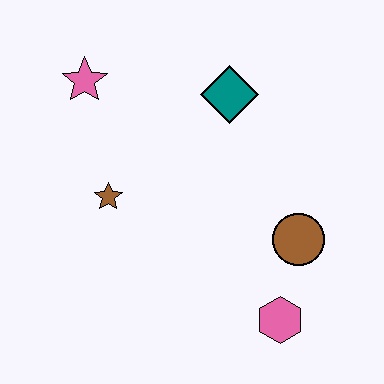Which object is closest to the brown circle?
The pink hexagon is closest to the brown circle.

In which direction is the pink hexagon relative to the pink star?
The pink hexagon is below the pink star.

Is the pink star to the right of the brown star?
No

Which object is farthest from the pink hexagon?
The pink star is farthest from the pink hexagon.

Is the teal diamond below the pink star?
Yes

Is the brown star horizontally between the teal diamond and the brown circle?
No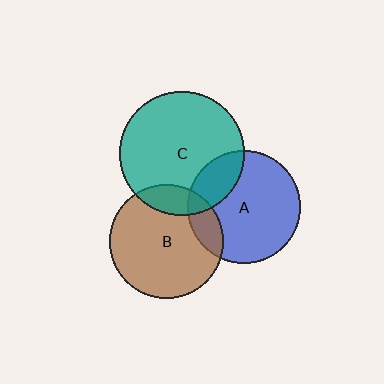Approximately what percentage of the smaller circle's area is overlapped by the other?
Approximately 20%.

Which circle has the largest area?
Circle C (teal).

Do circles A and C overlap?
Yes.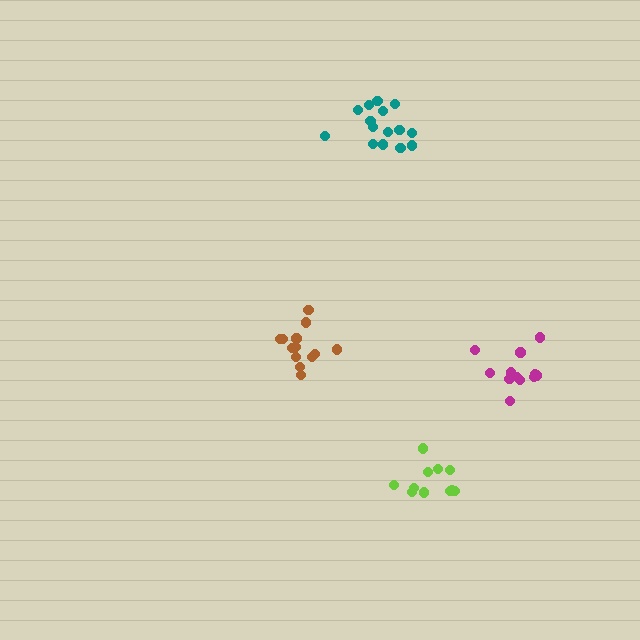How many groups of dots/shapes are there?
There are 4 groups.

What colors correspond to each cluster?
The clusters are colored: lime, brown, magenta, teal.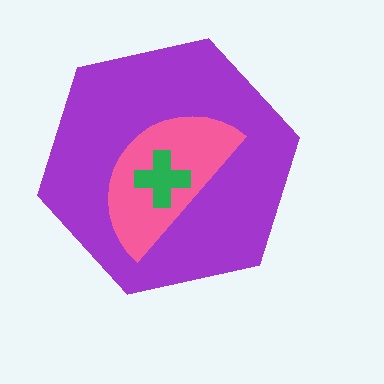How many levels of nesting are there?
3.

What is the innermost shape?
The green cross.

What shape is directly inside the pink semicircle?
The green cross.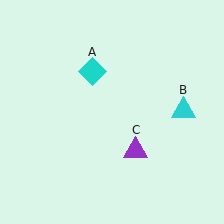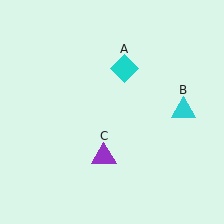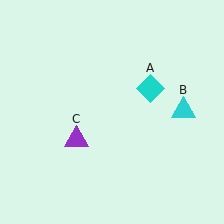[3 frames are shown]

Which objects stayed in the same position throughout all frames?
Cyan triangle (object B) remained stationary.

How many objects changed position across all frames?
2 objects changed position: cyan diamond (object A), purple triangle (object C).